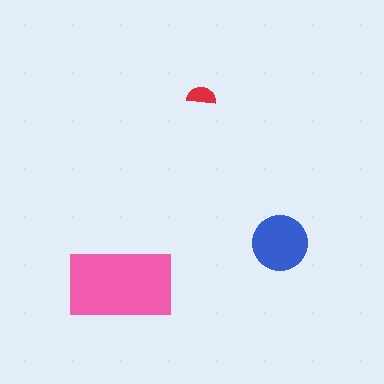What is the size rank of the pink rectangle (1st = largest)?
1st.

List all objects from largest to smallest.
The pink rectangle, the blue circle, the red semicircle.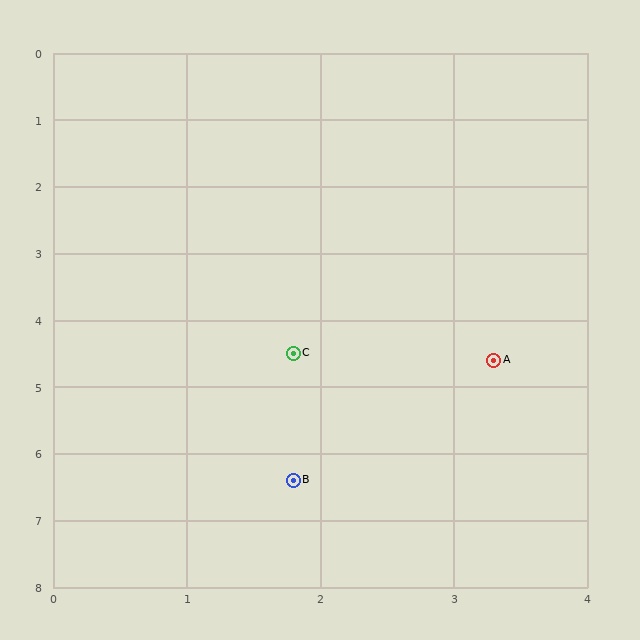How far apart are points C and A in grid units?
Points C and A are about 1.5 grid units apart.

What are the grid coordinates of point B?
Point B is at approximately (1.8, 6.4).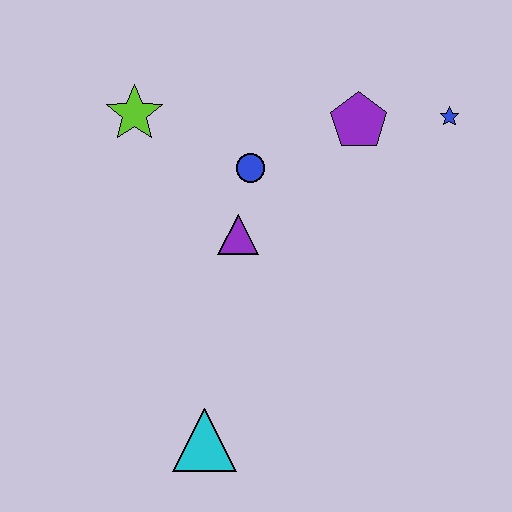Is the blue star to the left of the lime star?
No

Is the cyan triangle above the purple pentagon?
No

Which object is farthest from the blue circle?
The cyan triangle is farthest from the blue circle.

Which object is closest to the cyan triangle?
The purple triangle is closest to the cyan triangle.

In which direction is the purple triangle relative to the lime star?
The purple triangle is below the lime star.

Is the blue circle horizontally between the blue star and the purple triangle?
Yes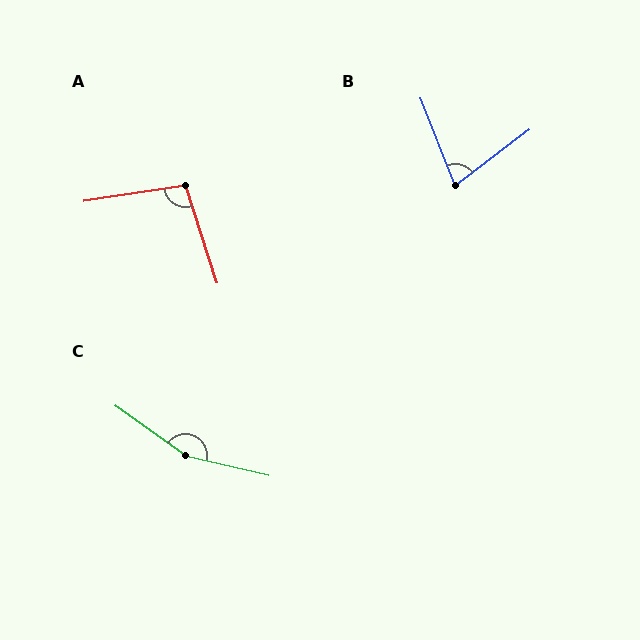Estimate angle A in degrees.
Approximately 99 degrees.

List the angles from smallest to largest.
B (74°), A (99°), C (157°).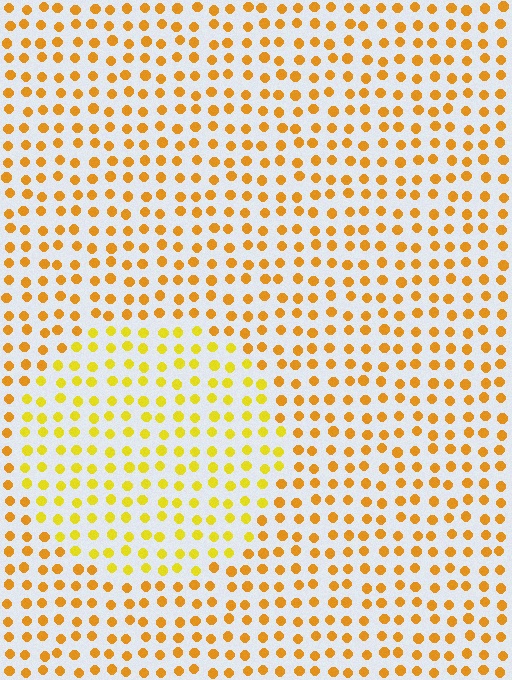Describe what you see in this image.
The image is filled with small orange elements in a uniform arrangement. A circle-shaped region is visible where the elements are tinted to a slightly different hue, forming a subtle color boundary.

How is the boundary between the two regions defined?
The boundary is defined purely by a slight shift in hue (about 22 degrees). Spacing, size, and orientation are identical on both sides.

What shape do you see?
I see a circle.